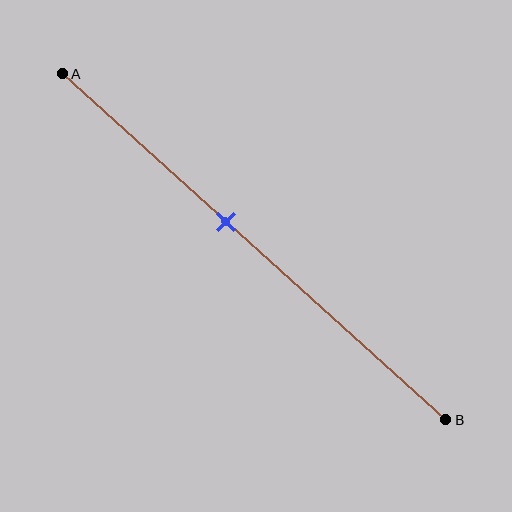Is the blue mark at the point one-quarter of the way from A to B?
No, the mark is at about 45% from A, not at the 25% one-quarter point.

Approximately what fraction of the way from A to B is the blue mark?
The blue mark is approximately 45% of the way from A to B.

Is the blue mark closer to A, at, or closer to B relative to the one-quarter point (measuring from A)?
The blue mark is closer to point B than the one-quarter point of segment AB.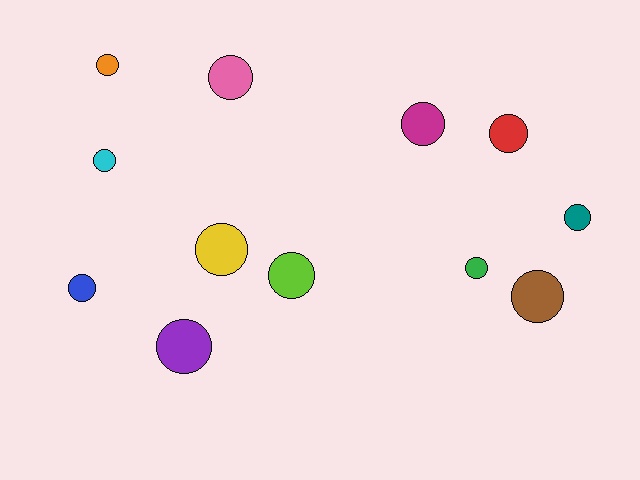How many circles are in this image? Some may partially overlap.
There are 12 circles.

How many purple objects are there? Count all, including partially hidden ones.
There is 1 purple object.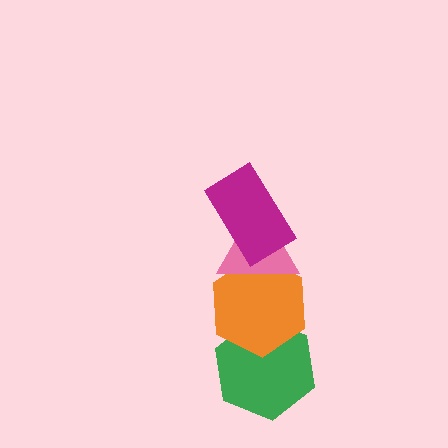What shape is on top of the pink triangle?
The magenta rectangle is on top of the pink triangle.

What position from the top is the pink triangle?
The pink triangle is 2nd from the top.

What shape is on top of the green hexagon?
The orange hexagon is on top of the green hexagon.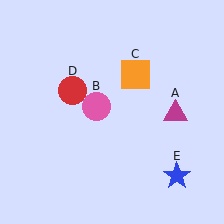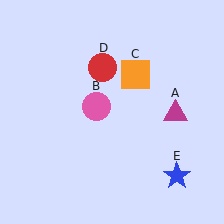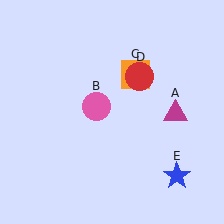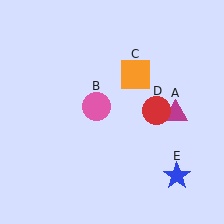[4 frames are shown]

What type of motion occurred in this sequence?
The red circle (object D) rotated clockwise around the center of the scene.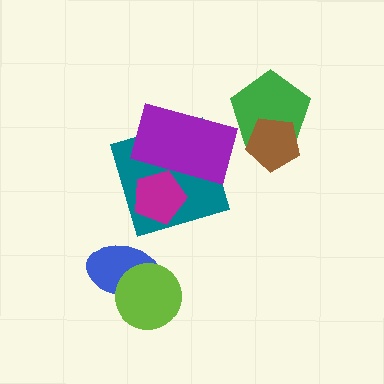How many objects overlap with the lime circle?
1 object overlaps with the lime circle.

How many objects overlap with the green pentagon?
1 object overlaps with the green pentagon.